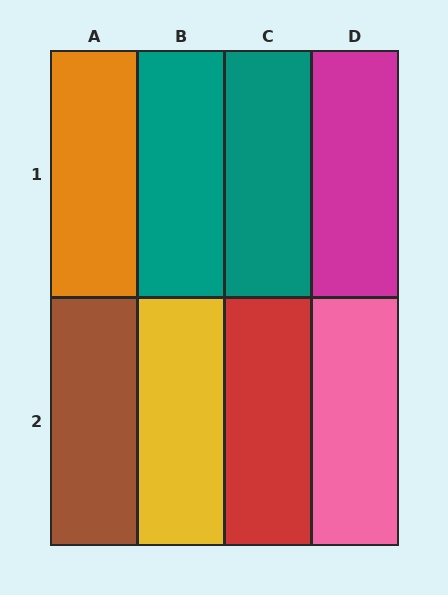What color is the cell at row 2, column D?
Pink.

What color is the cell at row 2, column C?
Red.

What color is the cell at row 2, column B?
Yellow.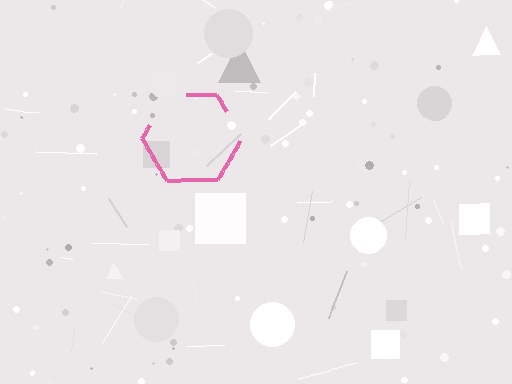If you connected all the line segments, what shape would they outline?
They would outline a hexagon.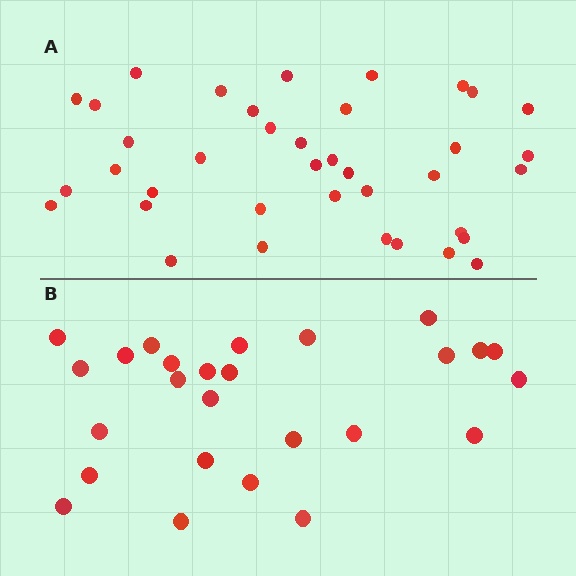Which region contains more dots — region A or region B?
Region A (the top region) has more dots.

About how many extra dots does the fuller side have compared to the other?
Region A has roughly 12 or so more dots than region B.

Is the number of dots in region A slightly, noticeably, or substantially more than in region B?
Region A has substantially more. The ratio is roughly 1.5 to 1.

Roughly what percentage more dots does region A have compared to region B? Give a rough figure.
About 45% more.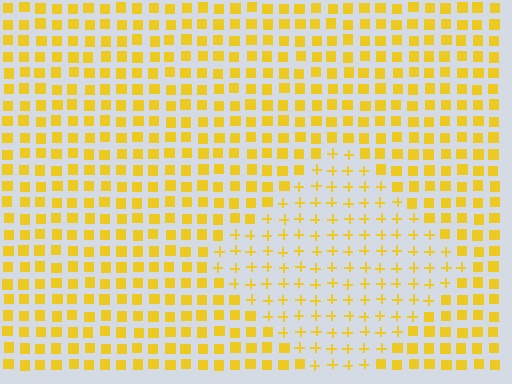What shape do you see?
I see a diamond.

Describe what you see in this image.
The image is filled with small yellow elements arranged in a uniform grid. A diamond-shaped region contains plus signs, while the surrounding area contains squares. The boundary is defined purely by the change in element shape.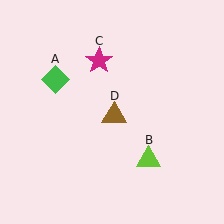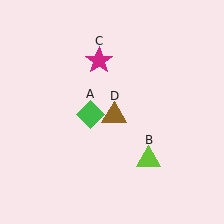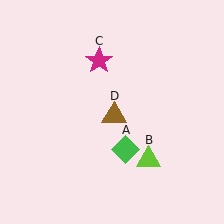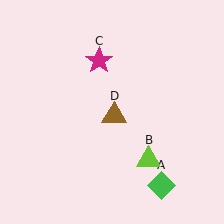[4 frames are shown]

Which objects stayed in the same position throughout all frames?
Lime triangle (object B) and magenta star (object C) and brown triangle (object D) remained stationary.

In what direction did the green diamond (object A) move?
The green diamond (object A) moved down and to the right.